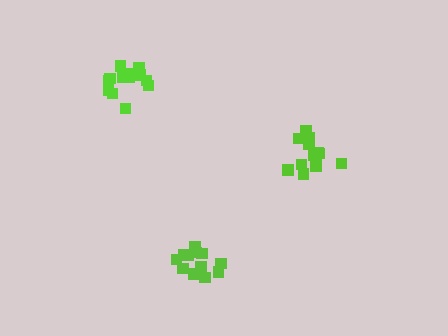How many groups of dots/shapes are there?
There are 3 groups.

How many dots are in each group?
Group 1: 14 dots, Group 2: 14 dots, Group 3: 14 dots (42 total).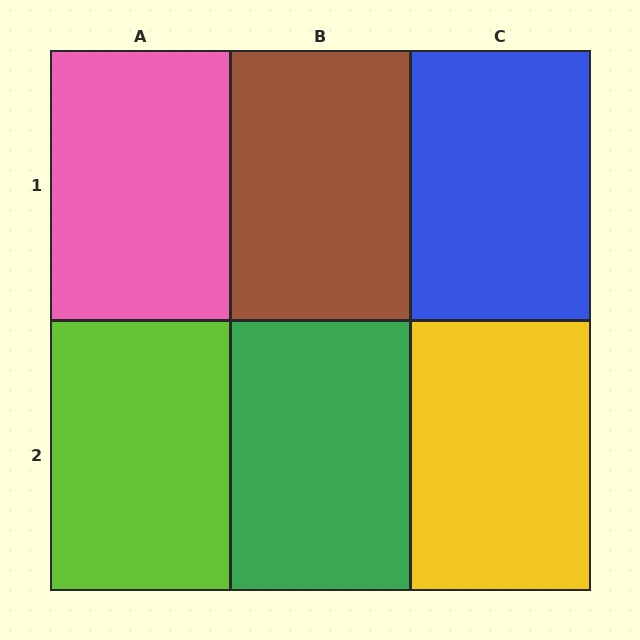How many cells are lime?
1 cell is lime.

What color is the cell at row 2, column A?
Lime.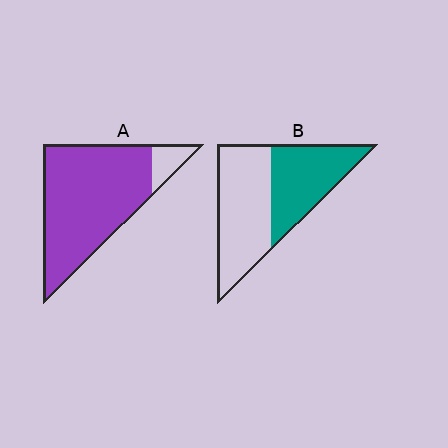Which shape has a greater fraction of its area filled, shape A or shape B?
Shape A.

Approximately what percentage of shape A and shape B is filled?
A is approximately 90% and B is approximately 45%.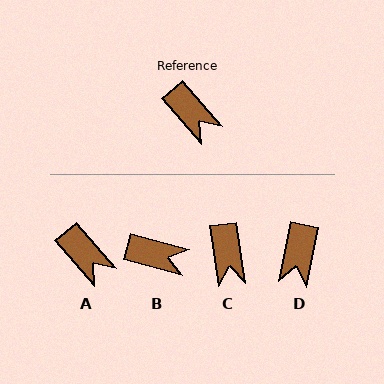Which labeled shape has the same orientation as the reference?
A.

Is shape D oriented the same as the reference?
No, it is off by about 52 degrees.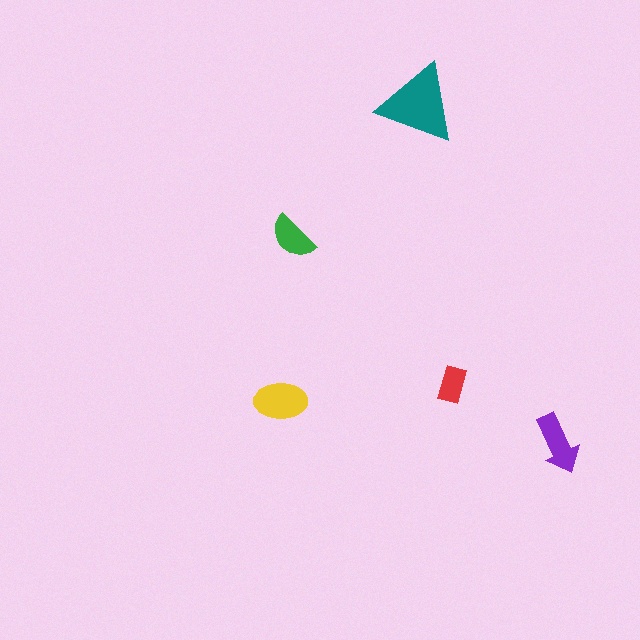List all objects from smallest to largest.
The red rectangle, the green semicircle, the purple arrow, the yellow ellipse, the teal triangle.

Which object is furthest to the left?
The yellow ellipse is leftmost.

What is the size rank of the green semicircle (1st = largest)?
4th.